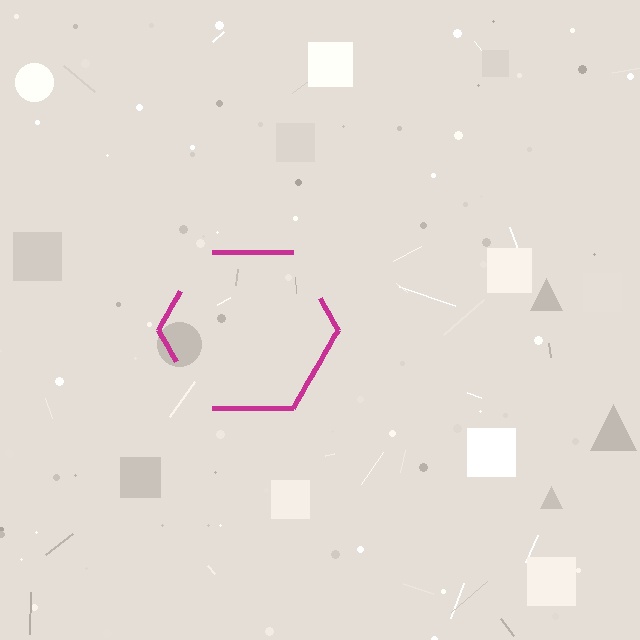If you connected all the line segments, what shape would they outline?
They would outline a hexagon.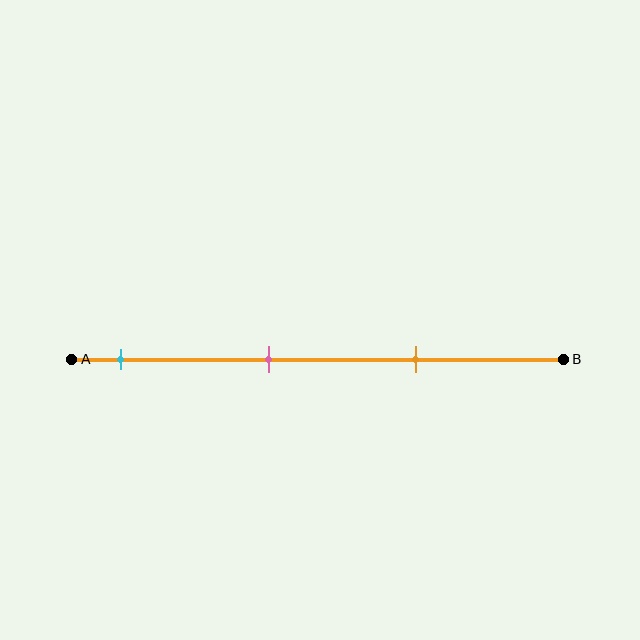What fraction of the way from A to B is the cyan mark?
The cyan mark is approximately 10% (0.1) of the way from A to B.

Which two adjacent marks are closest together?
The pink and orange marks are the closest adjacent pair.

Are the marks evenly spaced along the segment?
Yes, the marks are approximately evenly spaced.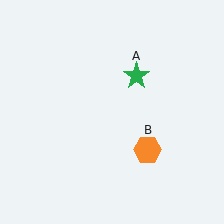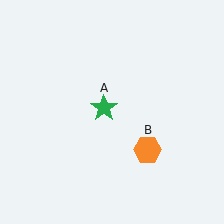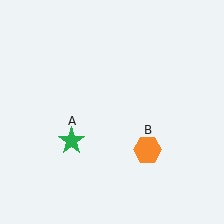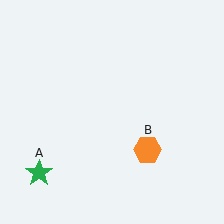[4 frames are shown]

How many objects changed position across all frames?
1 object changed position: green star (object A).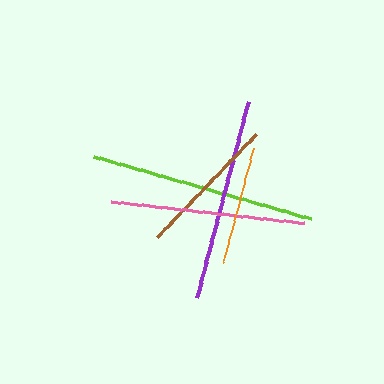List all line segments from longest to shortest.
From longest to shortest: lime, purple, pink, brown, orange.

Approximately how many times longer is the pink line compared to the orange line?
The pink line is approximately 1.6 times the length of the orange line.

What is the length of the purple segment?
The purple segment is approximately 203 pixels long.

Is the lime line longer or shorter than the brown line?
The lime line is longer than the brown line.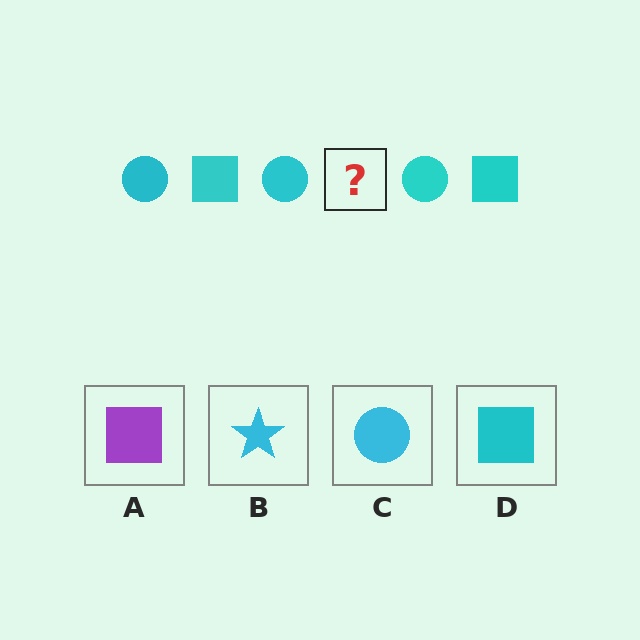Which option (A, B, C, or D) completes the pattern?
D.